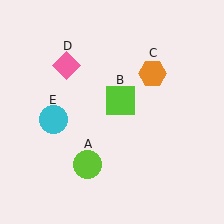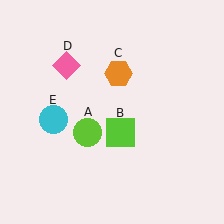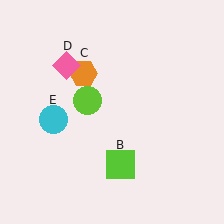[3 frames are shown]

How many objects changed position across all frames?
3 objects changed position: lime circle (object A), lime square (object B), orange hexagon (object C).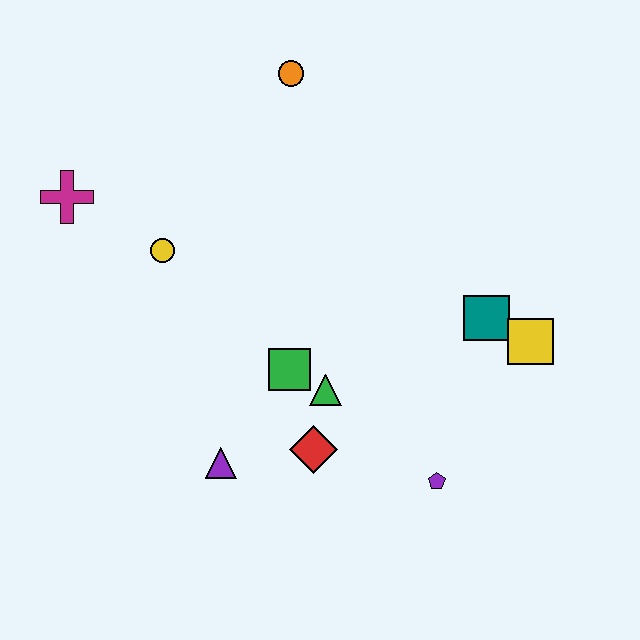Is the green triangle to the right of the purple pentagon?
No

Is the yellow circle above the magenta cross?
No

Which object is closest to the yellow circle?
The magenta cross is closest to the yellow circle.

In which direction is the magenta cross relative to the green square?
The magenta cross is to the left of the green square.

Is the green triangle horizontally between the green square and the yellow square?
Yes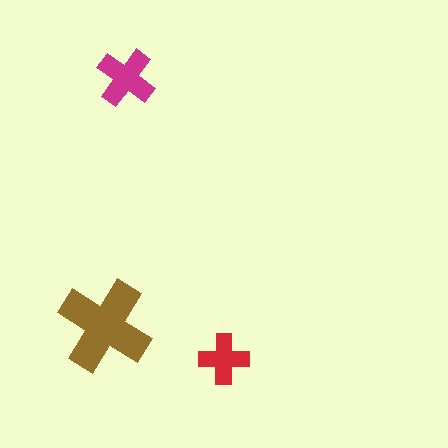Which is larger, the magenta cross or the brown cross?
The brown one.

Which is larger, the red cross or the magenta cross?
The magenta one.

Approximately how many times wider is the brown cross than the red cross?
About 2 times wider.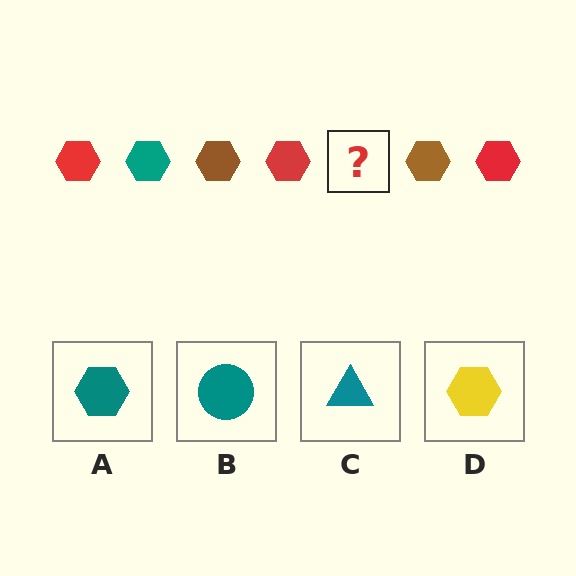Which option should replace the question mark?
Option A.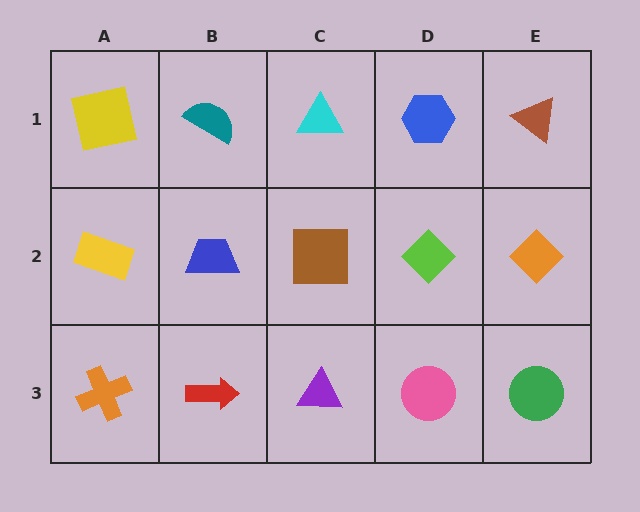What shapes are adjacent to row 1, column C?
A brown square (row 2, column C), a teal semicircle (row 1, column B), a blue hexagon (row 1, column D).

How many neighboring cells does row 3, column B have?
3.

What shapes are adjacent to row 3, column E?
An orange diamond (row 2, column E), a pink circle (row 3, column D).